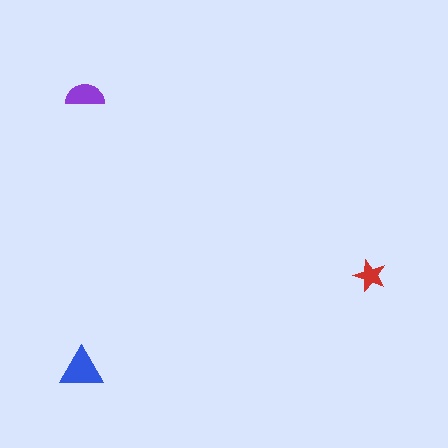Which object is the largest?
The blue triangle.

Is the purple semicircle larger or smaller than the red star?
Larger.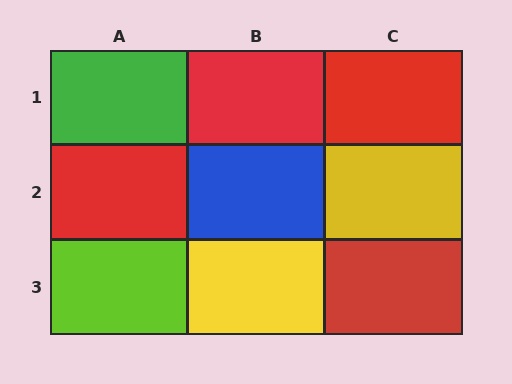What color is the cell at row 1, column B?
Red.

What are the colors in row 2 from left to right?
Red, blue, yellow.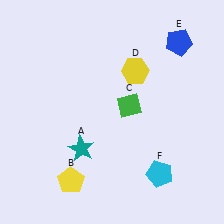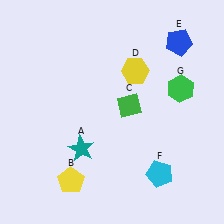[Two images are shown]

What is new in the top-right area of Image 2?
A green hexagon (G) was added in the top-right area of Image 2.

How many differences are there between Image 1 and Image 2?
There is 1 difference between the two images.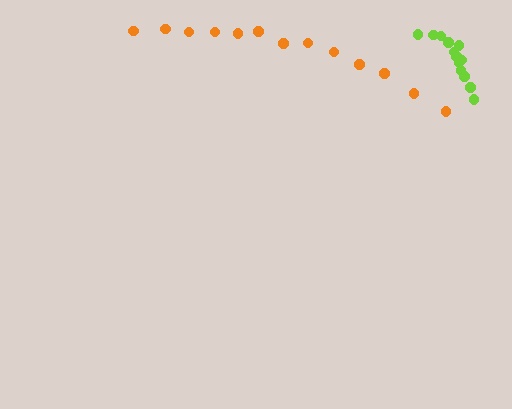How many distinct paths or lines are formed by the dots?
There are 2 distinct paths.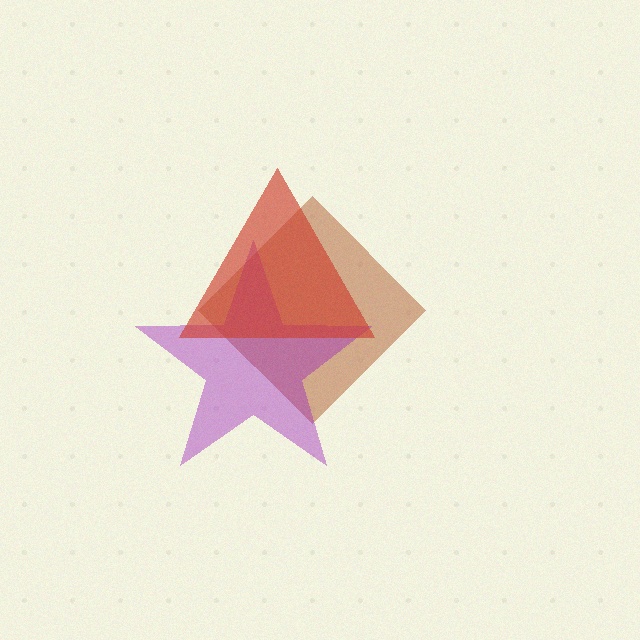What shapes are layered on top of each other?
The layered shapes are: a brown diamond, a purple star, a red triangle.